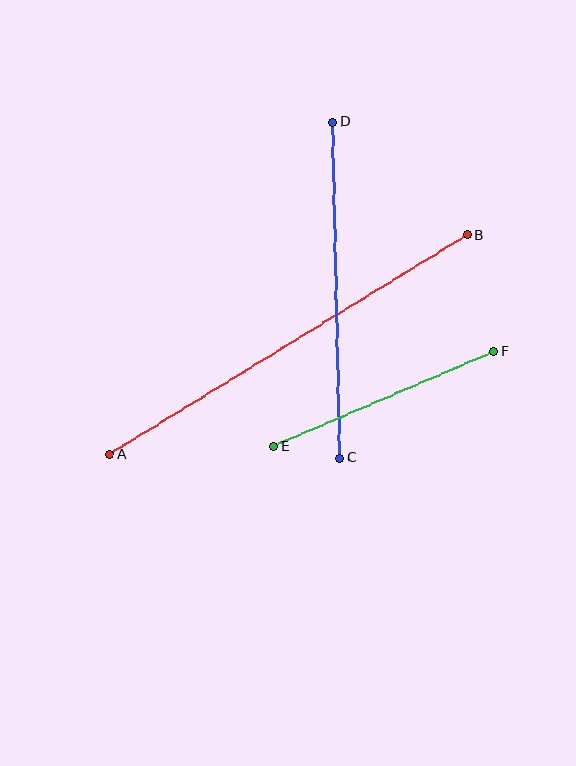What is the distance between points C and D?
The distance is approximately 336 pixels.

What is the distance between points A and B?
The distance is approximately 419 pixels.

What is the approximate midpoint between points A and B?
The midpoint is at approximately (288, 345) pixels.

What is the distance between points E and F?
The distance is approximately 240 pixels.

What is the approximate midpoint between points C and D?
The midpoint is at approximately (336, 290) pixels.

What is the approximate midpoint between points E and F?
The midpoint is at approximately (383, 399) pixels.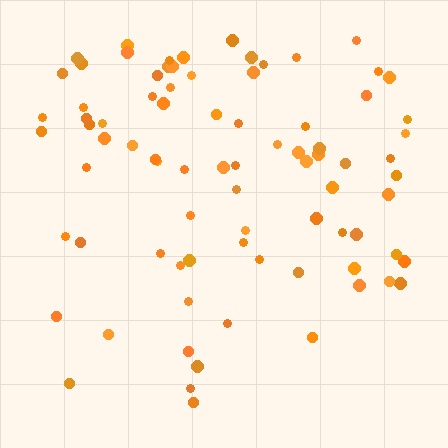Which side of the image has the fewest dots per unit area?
The bottom.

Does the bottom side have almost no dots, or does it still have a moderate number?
Still a moderate number, just noticeably fewer than the top.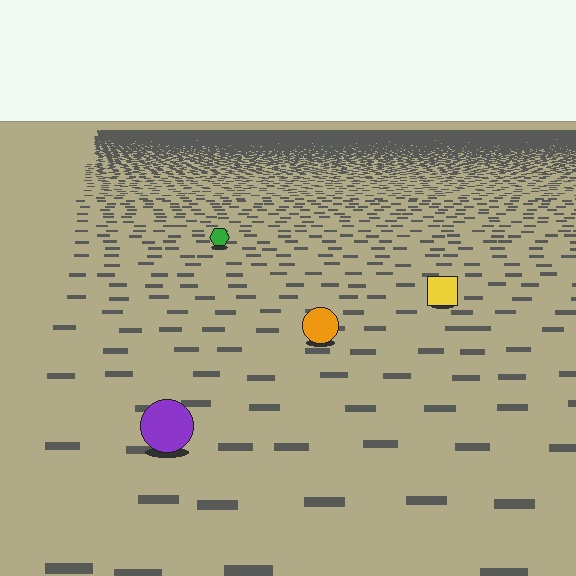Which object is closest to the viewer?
The purple circle is closest. The texture marks near it are larger and more spread out.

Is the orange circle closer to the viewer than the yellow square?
Yes. The orange circle is closer — you can tell from the texture gradient: the ground texture is coarser near it.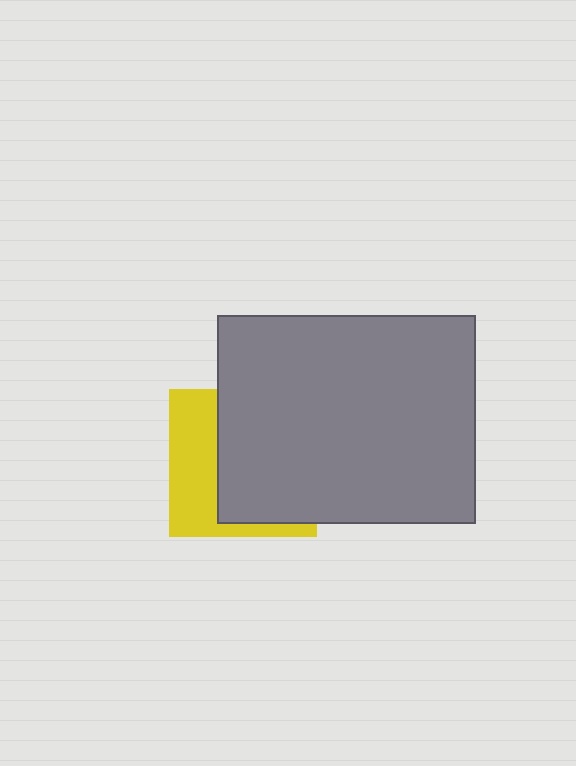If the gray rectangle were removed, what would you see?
You would see the complete yellow square.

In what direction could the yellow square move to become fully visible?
The yellow square could move left. That would shift it out from behind the gray rectangle entirely.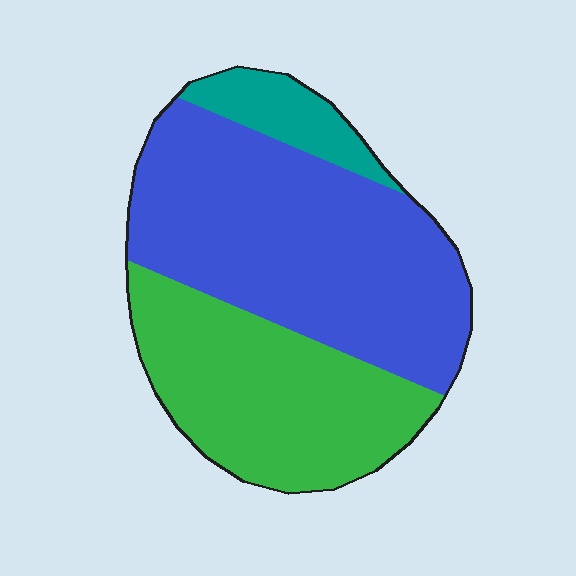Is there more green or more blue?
Blue.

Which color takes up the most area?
Blue, at roughly 55%.